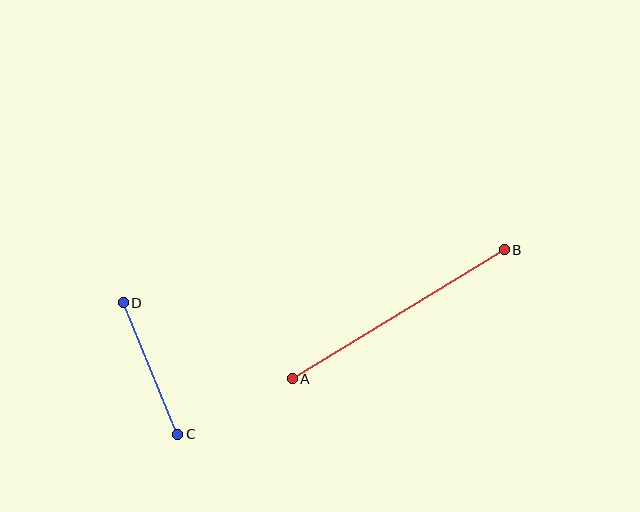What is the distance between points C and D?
The distance is approximately 142 pixels.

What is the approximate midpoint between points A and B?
The midpoint is at approximately (398, 314) pixels.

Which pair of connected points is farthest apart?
Points A and B are farthest apart.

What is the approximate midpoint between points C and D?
The midpoint is at approximately (151, 368) pixels.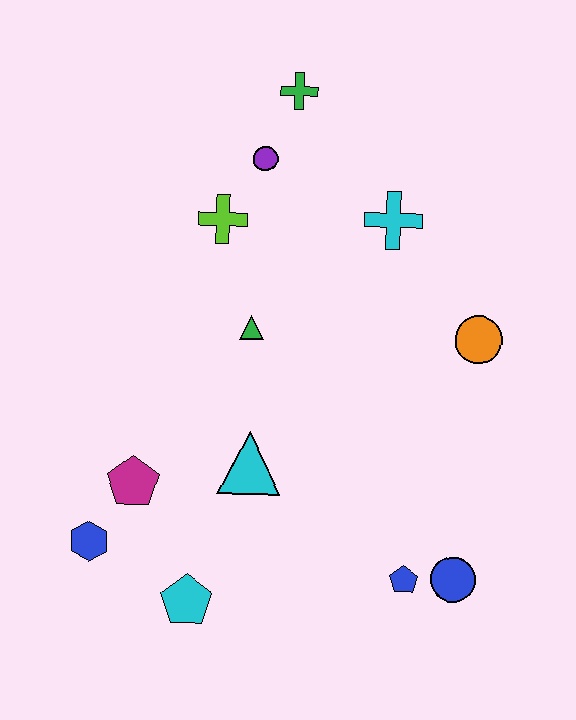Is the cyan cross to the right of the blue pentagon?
No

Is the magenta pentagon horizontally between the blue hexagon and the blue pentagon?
Yes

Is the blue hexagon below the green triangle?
Yes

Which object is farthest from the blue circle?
The green cross is farthest from the blue circle.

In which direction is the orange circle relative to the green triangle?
The orange circle is to the right of the green triangle.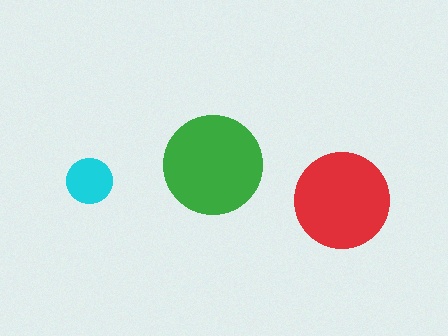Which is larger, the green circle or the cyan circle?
The green one.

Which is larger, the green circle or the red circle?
The green one.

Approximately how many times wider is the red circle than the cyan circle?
About 2 times wider.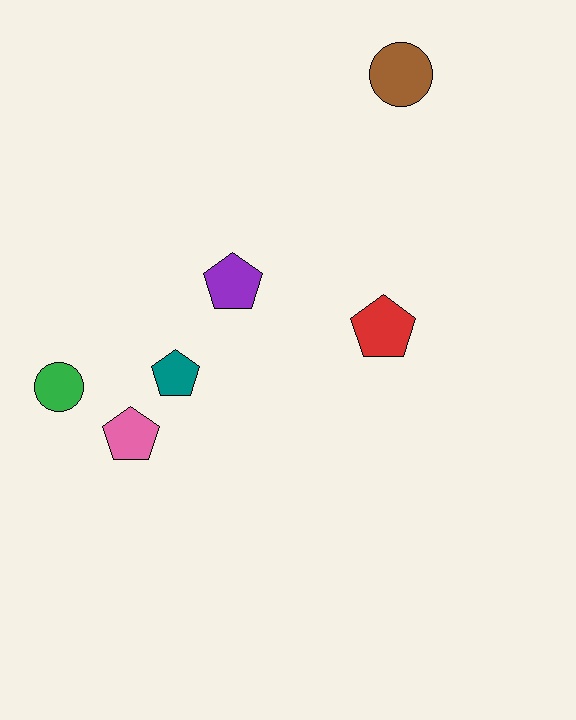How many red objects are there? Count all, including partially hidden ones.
There is 1 red object.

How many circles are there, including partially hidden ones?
There are 2 circles.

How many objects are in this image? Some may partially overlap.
There are 6 objects.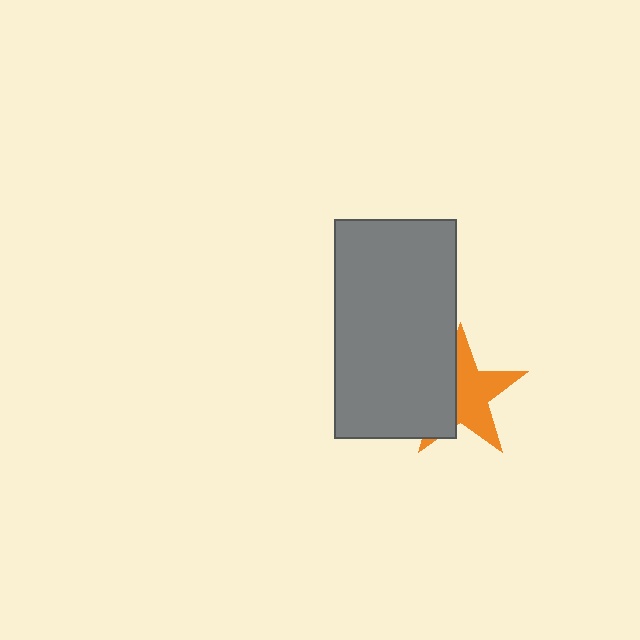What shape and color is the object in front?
The object in front is a gray rectangle.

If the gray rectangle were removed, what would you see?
You would see the complete orange star.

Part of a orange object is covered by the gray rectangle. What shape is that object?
It is a star.